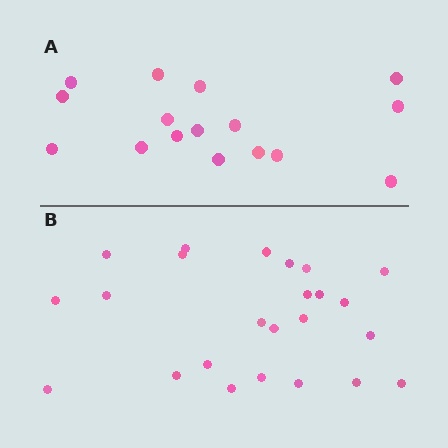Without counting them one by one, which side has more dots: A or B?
Region B (the bottom region) has more dots.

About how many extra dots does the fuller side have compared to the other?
Region B has roughly 8 or so more dots than region A.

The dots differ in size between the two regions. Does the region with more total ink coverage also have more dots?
No. Region A has more total ink coverage because its dots are larger, but region B actually contains more individual dots. Total area can be misleading — the number of items is what matters here.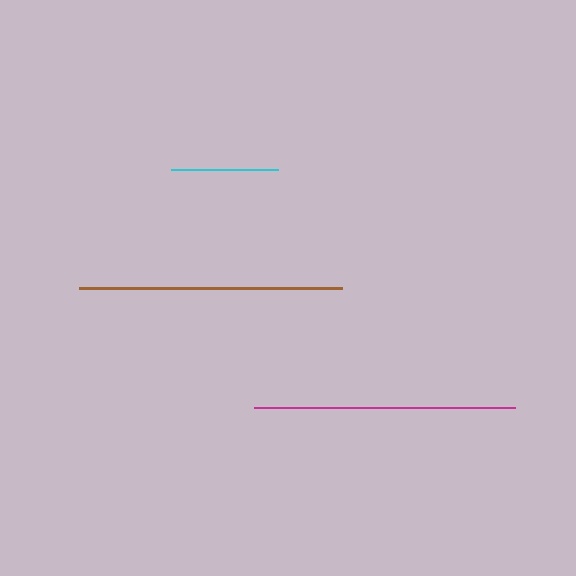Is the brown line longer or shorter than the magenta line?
The brown line is longer than the magenta line.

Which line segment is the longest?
The brown line is the longest at approximately 263 pixels.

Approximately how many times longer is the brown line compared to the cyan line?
The brown line is approximately 2.5 times the length of the cyan line.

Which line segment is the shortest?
The cyan line is the shortest at approximately 107 pixels.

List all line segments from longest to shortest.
From longest to shortest: brown, magenta, cyan.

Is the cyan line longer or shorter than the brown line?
The brown line is longer than the cyan line.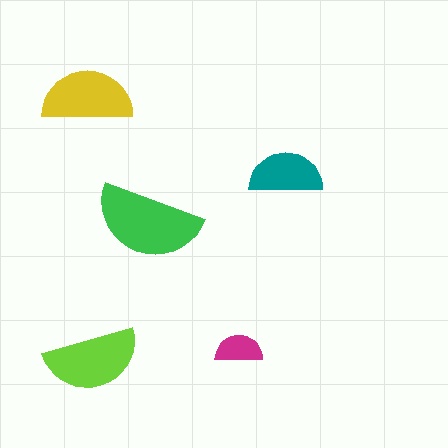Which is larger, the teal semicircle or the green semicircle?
The green one.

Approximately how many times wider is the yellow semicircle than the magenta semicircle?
About 2 times wider.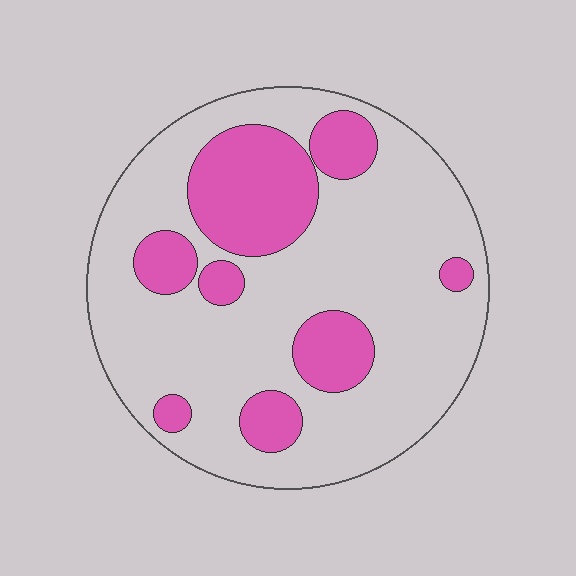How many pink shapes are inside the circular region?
8.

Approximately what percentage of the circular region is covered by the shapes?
Approximately 25%.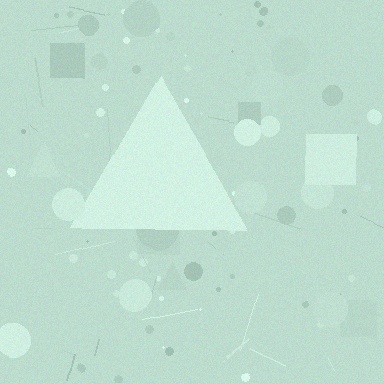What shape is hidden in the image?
A triangle is hidden in the image.